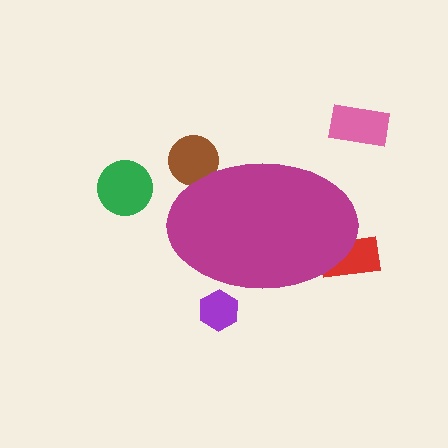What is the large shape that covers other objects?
A magenta ellipse.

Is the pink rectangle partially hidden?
No, the pink rectangle is fully visible.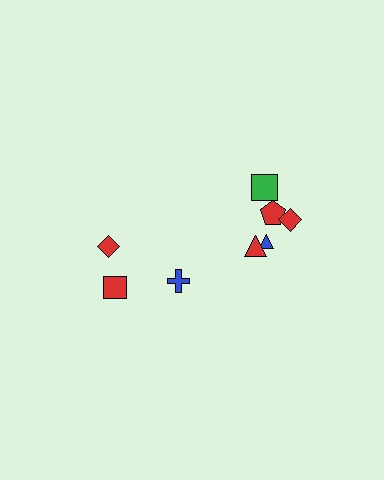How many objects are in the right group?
There are 5 objects.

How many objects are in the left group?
There are 3 objects.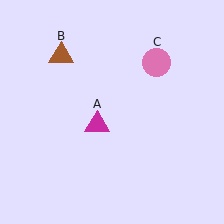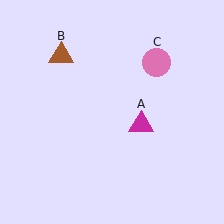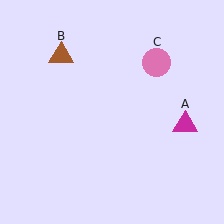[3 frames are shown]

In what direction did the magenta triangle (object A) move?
The magenta triangle (object A) moved right.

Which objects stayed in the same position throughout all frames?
Brown triangle (object B) and pink circle (object C) remained stationary.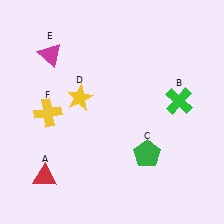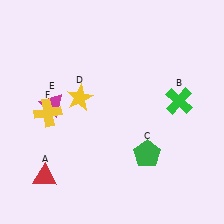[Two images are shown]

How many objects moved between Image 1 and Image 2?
1 object moved between the two images.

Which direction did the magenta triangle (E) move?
The magenta triangle (E) moved down.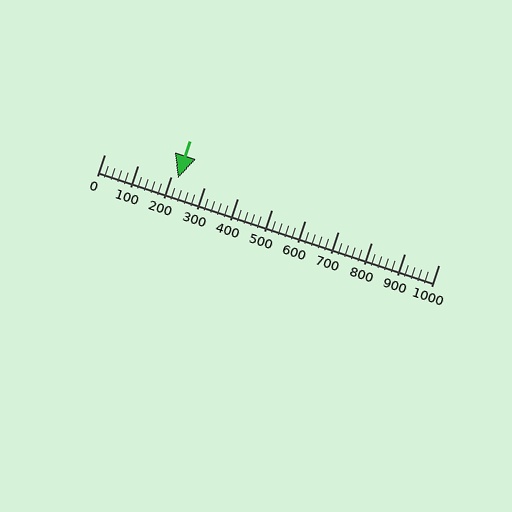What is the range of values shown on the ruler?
The ruler shows values from 0 to 1000.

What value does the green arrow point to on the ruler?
The green arrow points to approximately 220.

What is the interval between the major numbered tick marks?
The major tick marks are spaced 100 units apart.